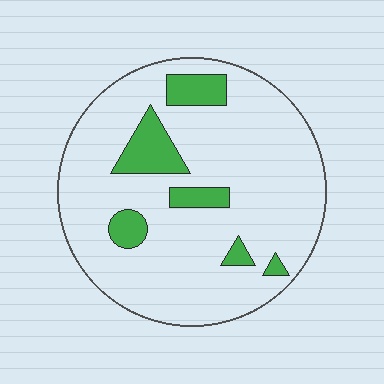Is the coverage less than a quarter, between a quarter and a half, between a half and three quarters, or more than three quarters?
Less than a quarter.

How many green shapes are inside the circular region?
6.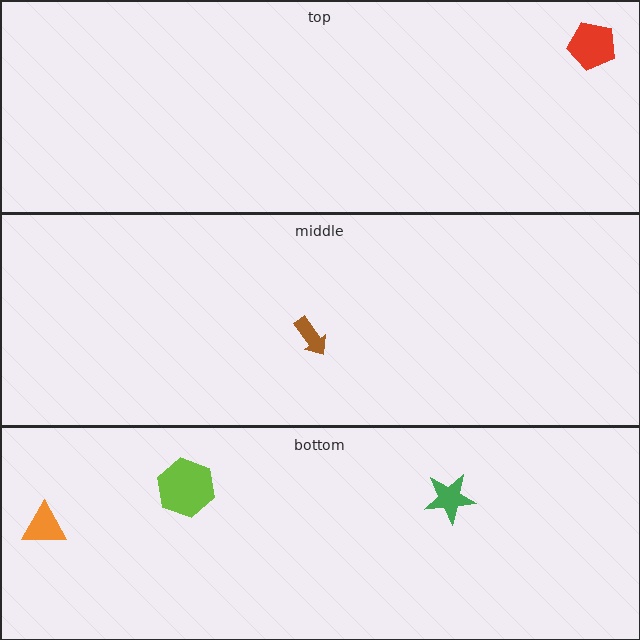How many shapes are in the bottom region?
3.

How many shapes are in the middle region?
1.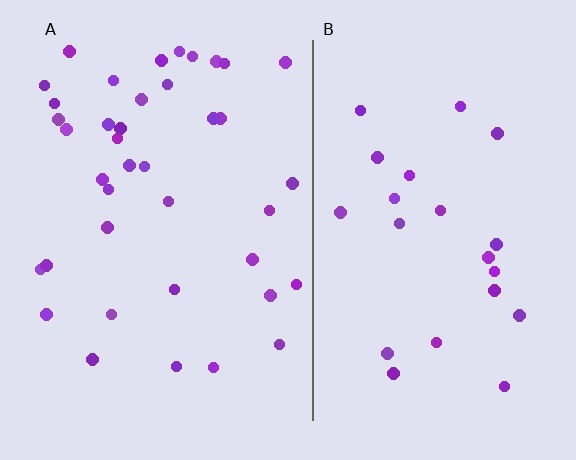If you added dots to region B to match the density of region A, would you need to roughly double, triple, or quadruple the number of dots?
Approximately double.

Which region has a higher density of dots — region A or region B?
A (the left).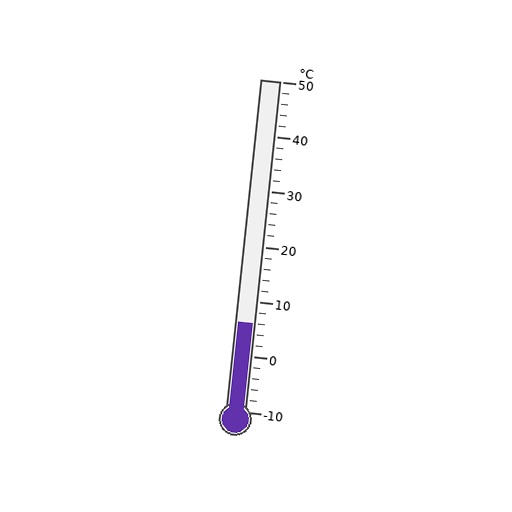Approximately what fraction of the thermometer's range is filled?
The thermometer is filled to approximately 25% of its range.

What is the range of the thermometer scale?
The thermometer scale ranges from -10°C to 50°C.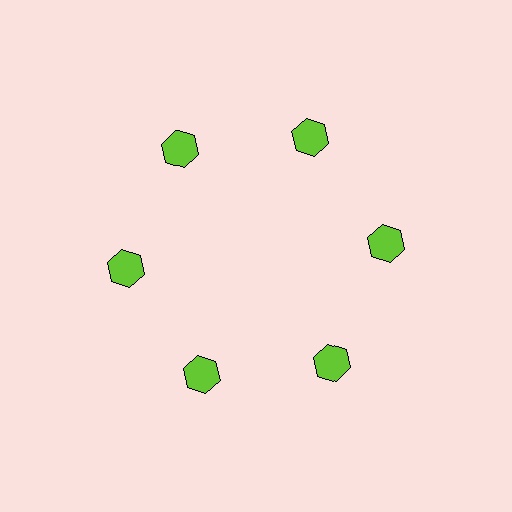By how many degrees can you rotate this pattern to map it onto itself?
The pattern maps onto itself every 60 degrees of rotation.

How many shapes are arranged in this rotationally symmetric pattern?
There are 6 shapes, arranged in 6 groups of 1.